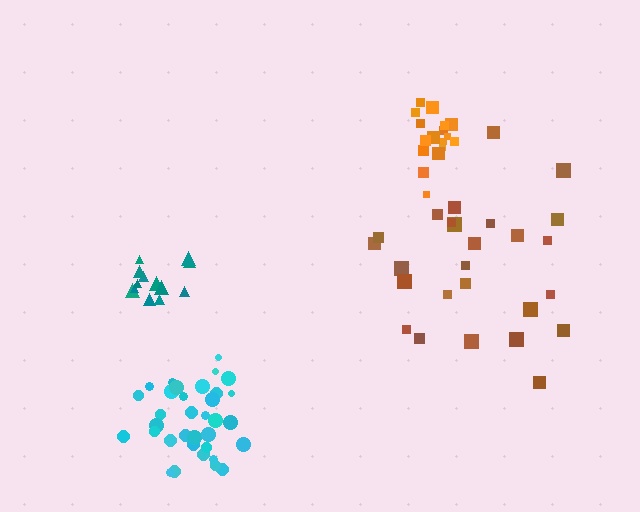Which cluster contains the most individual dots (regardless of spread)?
Cyan (34).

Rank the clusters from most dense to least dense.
orange, cyan, teal, brown.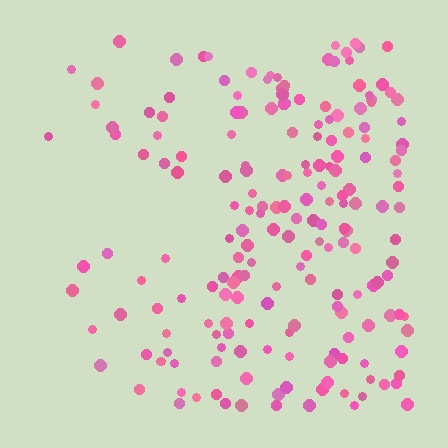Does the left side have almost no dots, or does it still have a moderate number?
Still a moderate number, just noticeably fewer than the right.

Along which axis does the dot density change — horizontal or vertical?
Horizontal.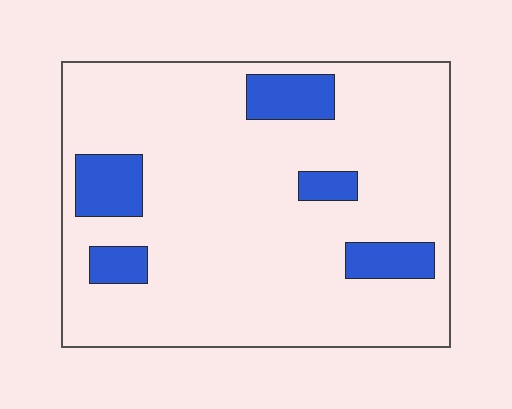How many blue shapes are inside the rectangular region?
5.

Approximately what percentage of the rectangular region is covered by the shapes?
Approximately 15%.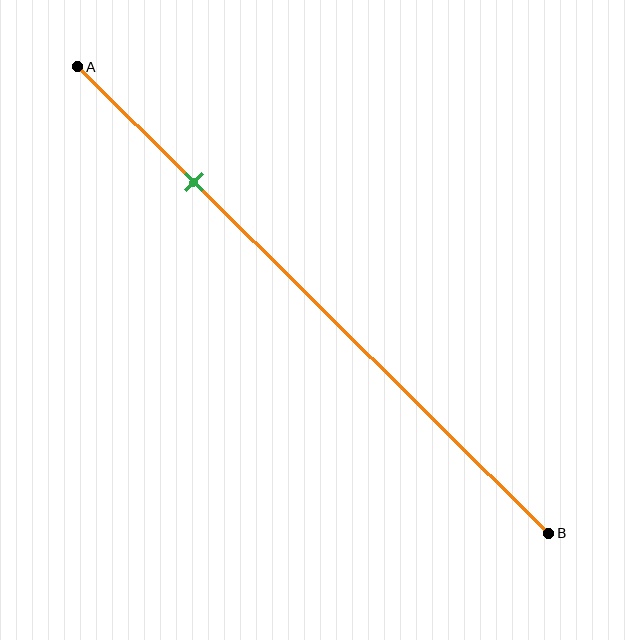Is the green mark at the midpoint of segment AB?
No, the mark is at about 25% from A, not at the 50% midpoint.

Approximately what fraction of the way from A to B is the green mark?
The green mark is approximately 25% of the way from A to B.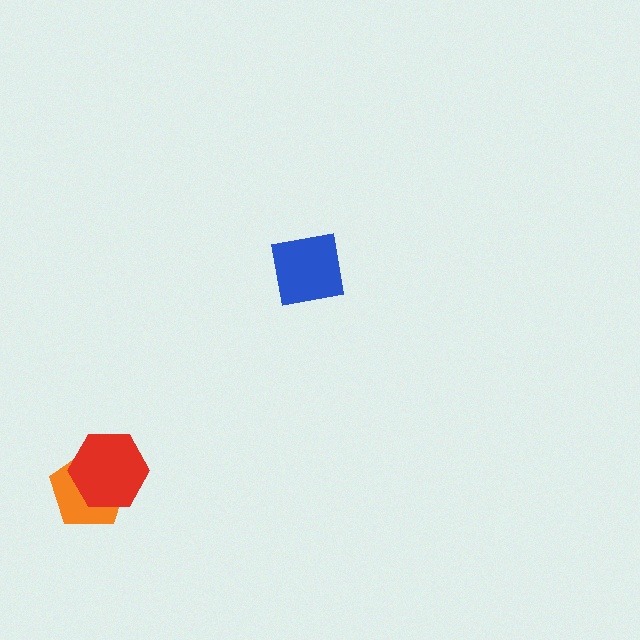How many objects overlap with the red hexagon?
1 object overlaps with the red hexagon.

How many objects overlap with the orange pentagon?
1 object overlaps with the orange pentagon.